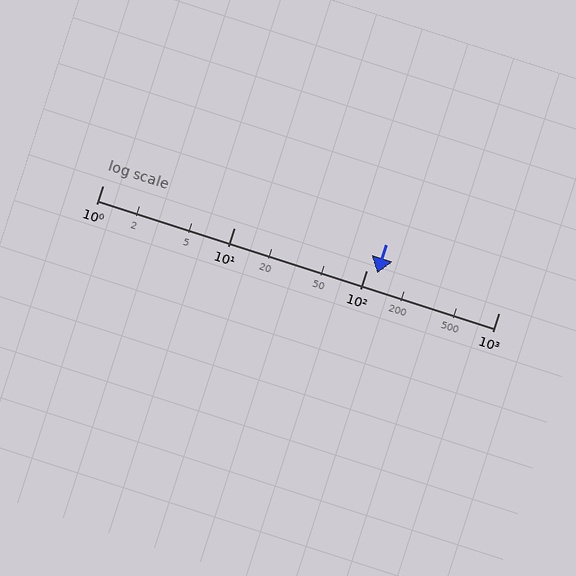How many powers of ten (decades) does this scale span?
The scale spans 3 decades, from 1 to 1000.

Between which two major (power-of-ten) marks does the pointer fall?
The pointer is between 100 and 1000.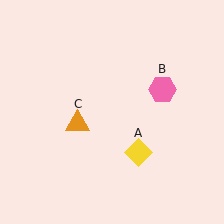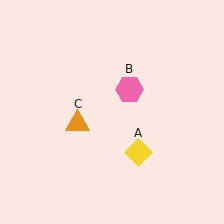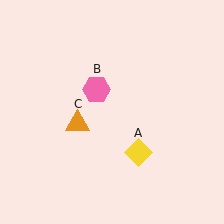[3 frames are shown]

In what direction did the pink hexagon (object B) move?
The pink hexagon (object B) moved left.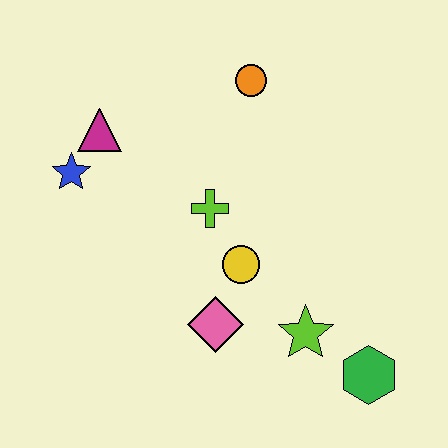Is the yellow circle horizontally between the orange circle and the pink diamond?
Yes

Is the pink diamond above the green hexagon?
Yes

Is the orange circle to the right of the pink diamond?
Yes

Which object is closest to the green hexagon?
The lime star is closest to the green hexagon.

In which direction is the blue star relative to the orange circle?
The blue star is to the left of the orange circle.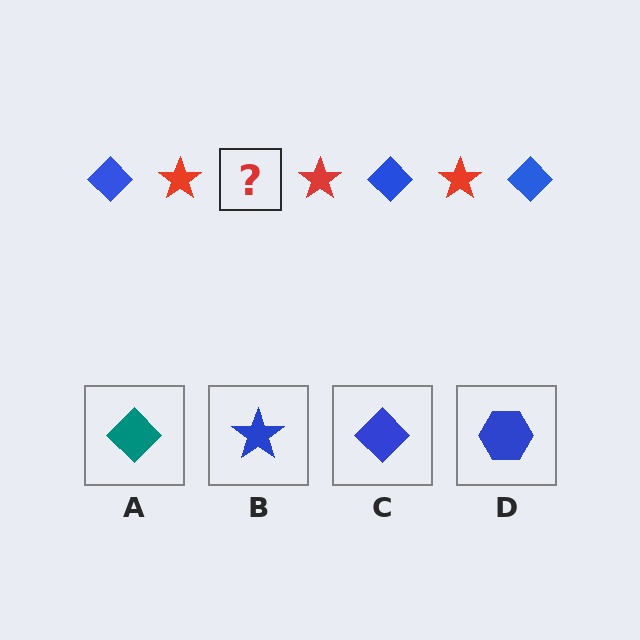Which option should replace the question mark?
Option C.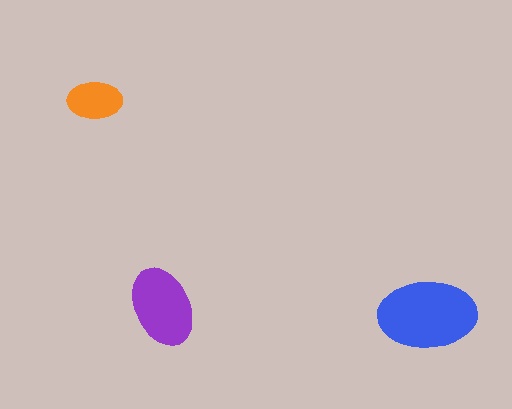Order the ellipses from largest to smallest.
the blue one, the purple one, the orange one.